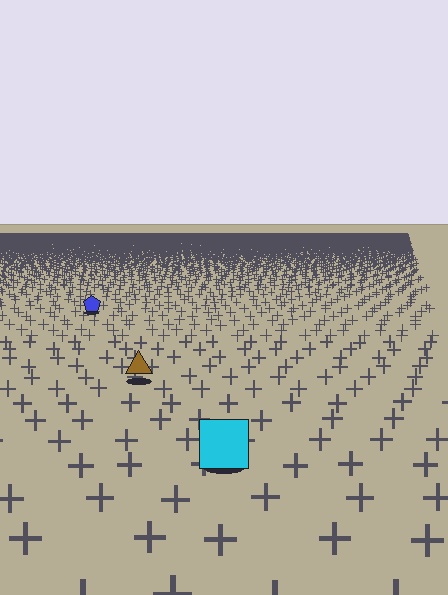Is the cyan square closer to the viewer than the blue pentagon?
Yes. The cyan square is closer — you can tell from the texture gradient: the ground texture is coarser near it.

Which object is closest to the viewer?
The cyan square is closest. The texture marks near it are larger and more spread out.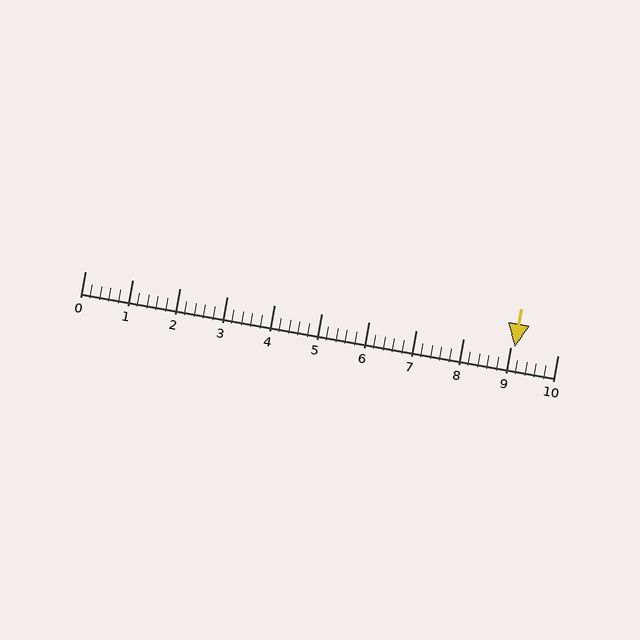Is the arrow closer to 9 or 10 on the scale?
The arrow is closer to 9.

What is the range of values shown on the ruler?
The ruler shows values from 0 to 10.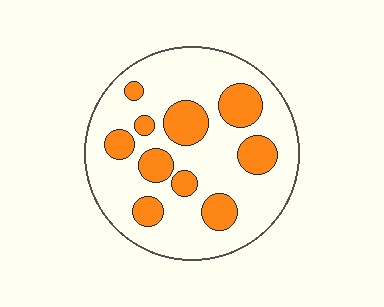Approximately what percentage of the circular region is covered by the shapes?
Approximately 25%.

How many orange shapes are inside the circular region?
10.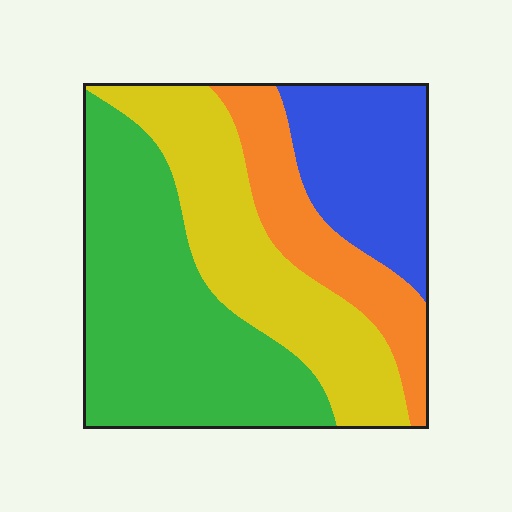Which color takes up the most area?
Green, at roughly 40%.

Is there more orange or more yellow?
Yellow.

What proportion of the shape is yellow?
Yellow takes up between a quarter and a half of the shape.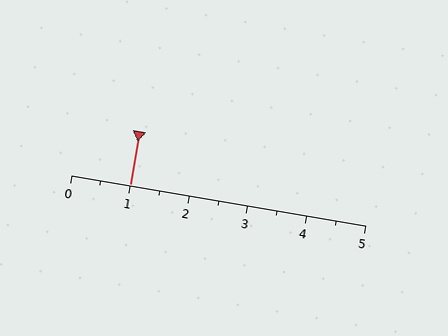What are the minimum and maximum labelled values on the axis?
The axis runs from 0 to 5.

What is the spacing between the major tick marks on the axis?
The major ticks are spaced 1 apart.